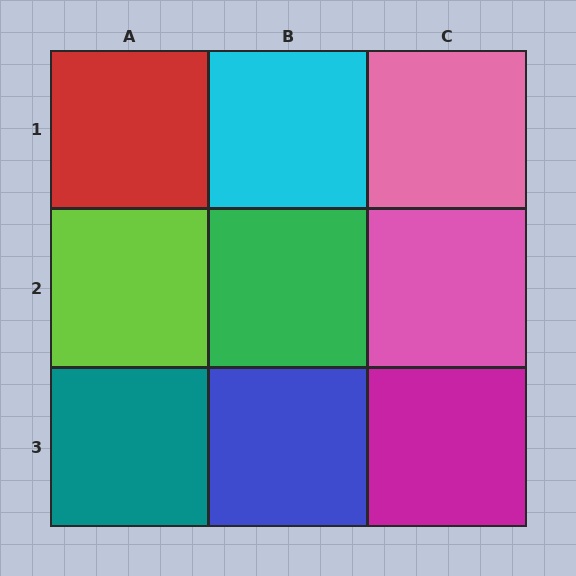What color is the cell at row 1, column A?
Red.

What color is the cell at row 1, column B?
Cyan.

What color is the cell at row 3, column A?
Teal.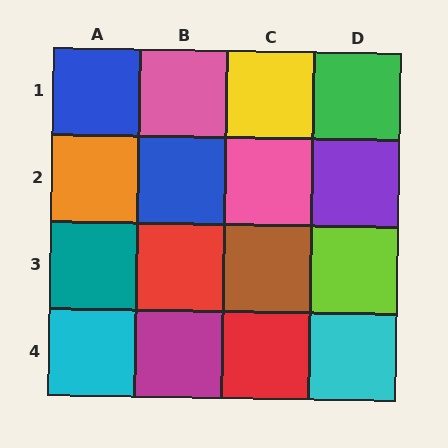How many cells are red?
2 cells are red.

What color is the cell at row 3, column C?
Brown.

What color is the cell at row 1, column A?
Blue.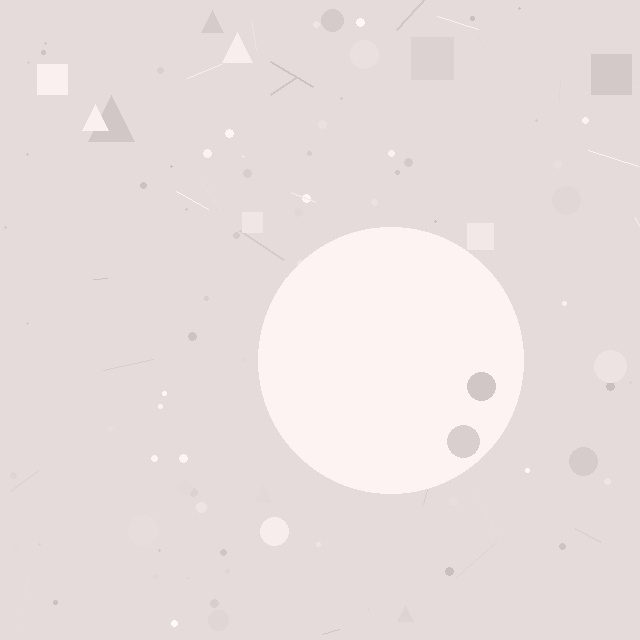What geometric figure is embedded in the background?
A circle is embedded in the background.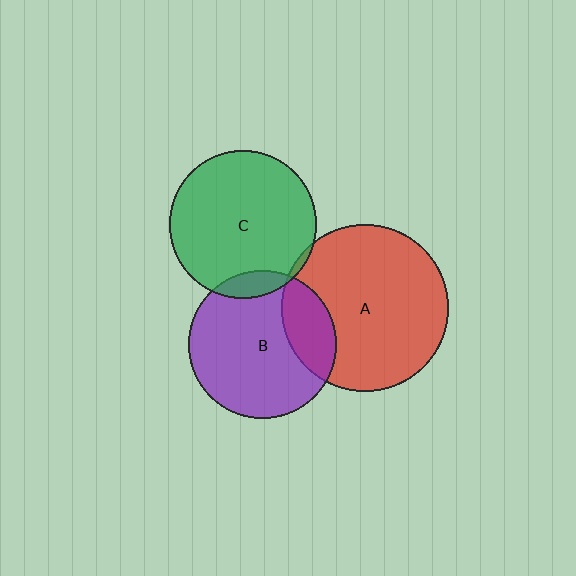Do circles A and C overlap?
Yes.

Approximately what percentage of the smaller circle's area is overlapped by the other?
Approximately 5%.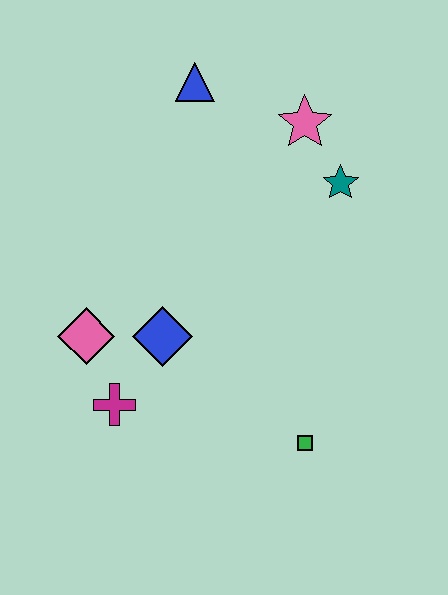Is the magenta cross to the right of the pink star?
No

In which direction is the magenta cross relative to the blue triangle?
The magenta cross is below the blue triangle.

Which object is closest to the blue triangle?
The pink star is closest to the blue triangle.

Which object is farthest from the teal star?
The magenta cross is farthest from the teal star.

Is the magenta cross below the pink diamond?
Yes